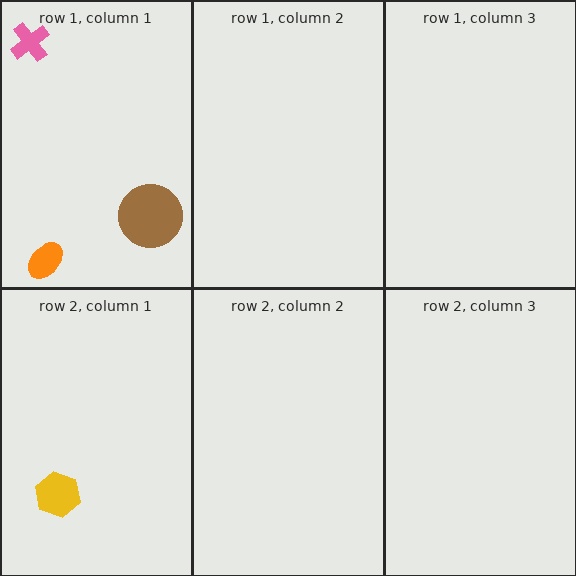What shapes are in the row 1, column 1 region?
The orange ellipse, the pink cross, the brown circle.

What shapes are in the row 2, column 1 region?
The yellow hexagon.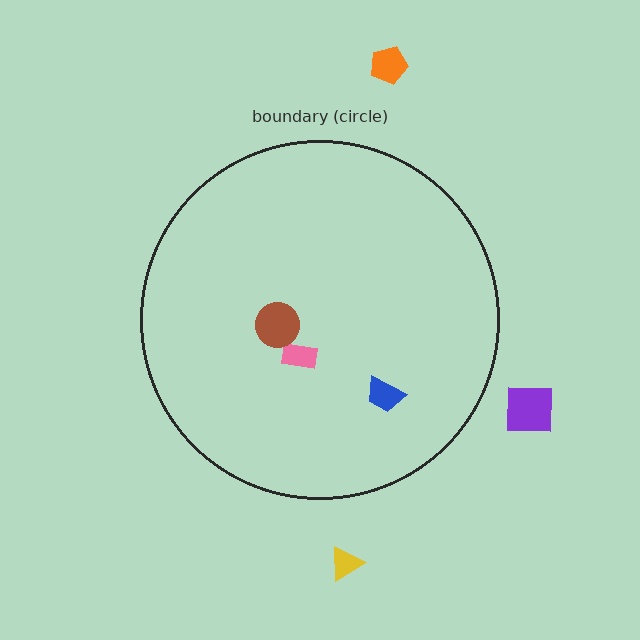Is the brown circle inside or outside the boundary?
Inside.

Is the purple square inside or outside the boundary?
Outside.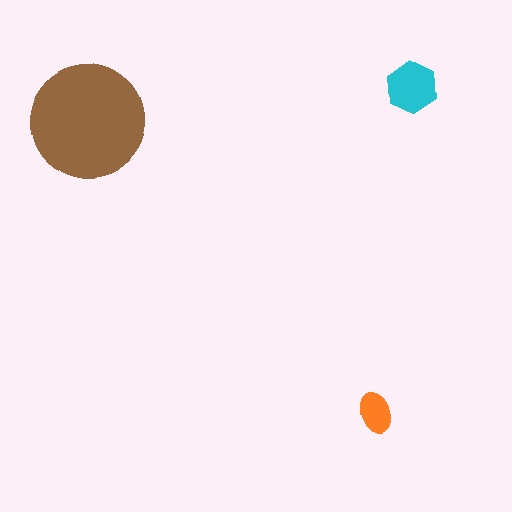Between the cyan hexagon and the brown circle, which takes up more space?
The brown circle.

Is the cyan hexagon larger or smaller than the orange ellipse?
Larger.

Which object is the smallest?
The orange ellipse.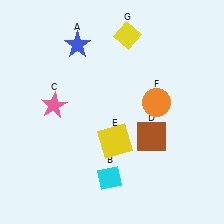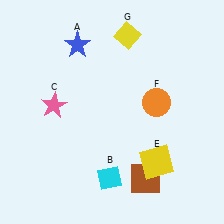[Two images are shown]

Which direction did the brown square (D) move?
The brown square (D) moved down.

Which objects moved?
The objects that moved are: the brown square (D), the yellow square (E).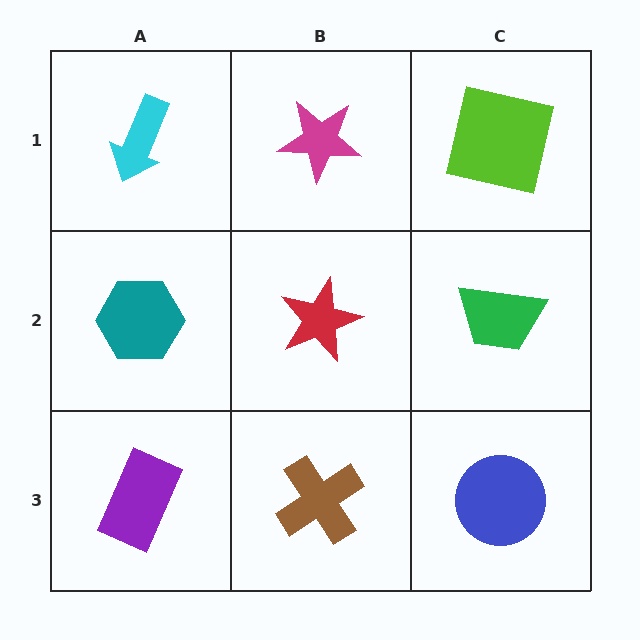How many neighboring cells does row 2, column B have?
4.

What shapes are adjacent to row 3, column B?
A red star (row 2, column B), a purple rectangle (row 3, column A), a blue circle (row 3, column C).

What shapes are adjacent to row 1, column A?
A teal hexagon (row 2, column A), a magenta star (row 1, column B).